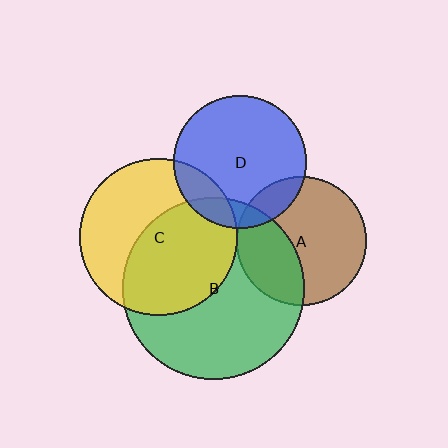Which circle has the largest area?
Circle B (green).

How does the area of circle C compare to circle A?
Approximately 1.5 times.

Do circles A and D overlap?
Yes.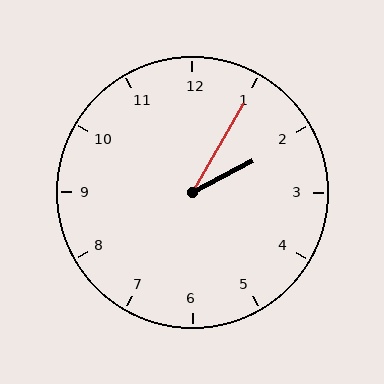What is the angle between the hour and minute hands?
Approximately 32 degrees.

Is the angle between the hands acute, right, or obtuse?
It is acute.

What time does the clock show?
2:05.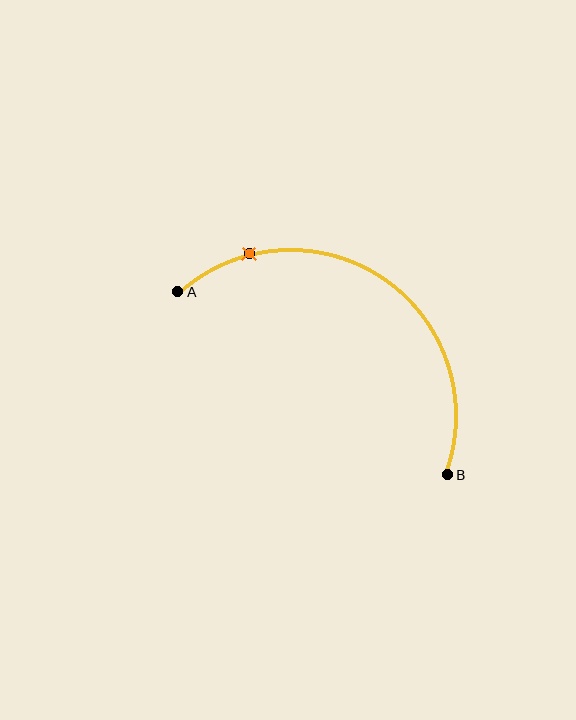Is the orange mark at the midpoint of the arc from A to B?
No. The orange mark lies on the arc but is closer to endpoint A. The arc midpoint would be at the point on the curve equidistant along the arc from both A and B.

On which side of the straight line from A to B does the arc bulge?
The arc bulges above and to the right of the straight line connecting A and B.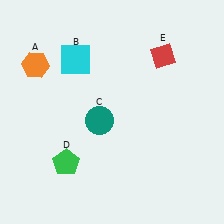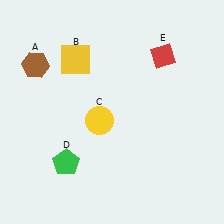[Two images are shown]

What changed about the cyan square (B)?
In Image 1, B is cyan. In Image 2, it changed to yellow.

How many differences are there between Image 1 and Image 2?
There are 3 differences between the two images.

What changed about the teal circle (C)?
In Image 1, C is teal. In Image 2, it changed to yellow.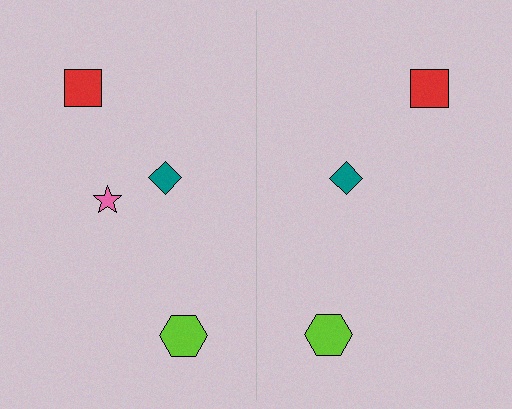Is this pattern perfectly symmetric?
No, the pattern is not perfectly symmetric. A pink star is missing from the right side.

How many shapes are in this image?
There are 7 shapes in this image.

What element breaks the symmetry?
A pink star is missing from the right side.